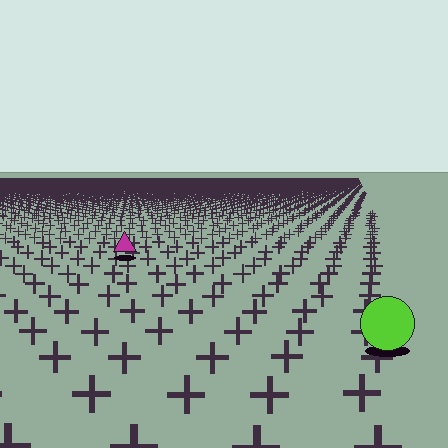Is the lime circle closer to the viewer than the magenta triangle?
Yes. The lime circle is closer — you can tell from the texture gradient: the ground texture is coarser near it.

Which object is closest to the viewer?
The lime circle is closest. The texture marks near it are larger and more spread out.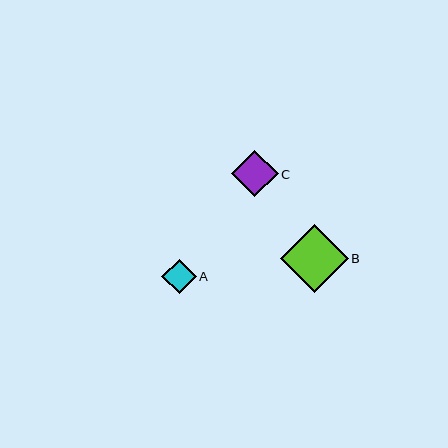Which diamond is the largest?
Diamond B is the largest with a size of approximately 68 pixels.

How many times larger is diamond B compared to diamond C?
Diamond B is approximately 1.5 times the size of diamond C.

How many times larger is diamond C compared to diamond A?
Diamond C is approximately 1.4 times the size of diamond A.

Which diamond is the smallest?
Diamond A is the smallest with a size of approximately 34 pixels.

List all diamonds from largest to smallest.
From largest to smallest: B, C, A.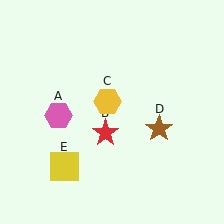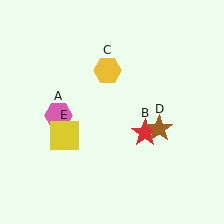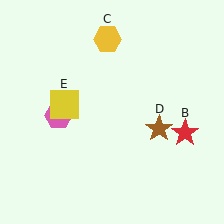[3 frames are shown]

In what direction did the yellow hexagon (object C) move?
The yellow hexagon (object C) moved up.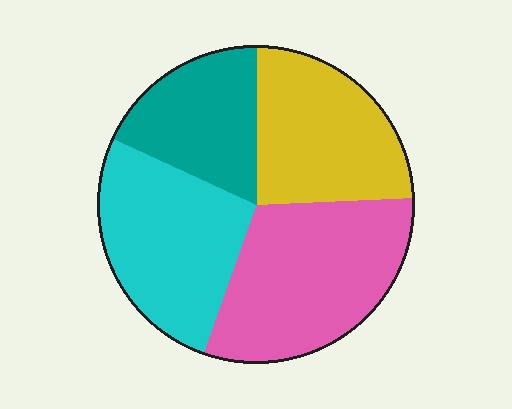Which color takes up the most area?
Pink, at roughly 30%.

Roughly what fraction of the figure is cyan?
Cyan takes up about one quarter (1/4) of the figure.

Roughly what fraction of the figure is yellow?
Yellow covers about 25% of the figure.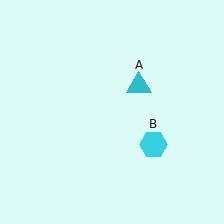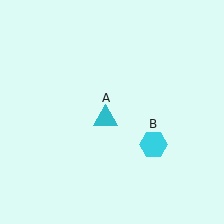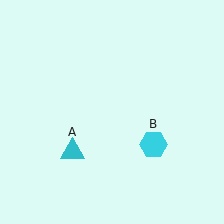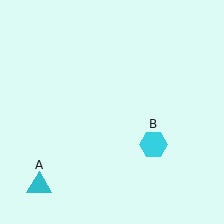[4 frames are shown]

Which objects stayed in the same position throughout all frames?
Cyan hexagon (object B) remained stationary.